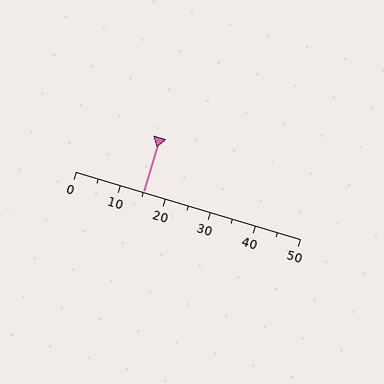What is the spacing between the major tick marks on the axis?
The major ticks are spaced 10 apart.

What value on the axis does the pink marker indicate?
The marker indicates approximately 15.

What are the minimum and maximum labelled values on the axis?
The axis runs from 0 to 50.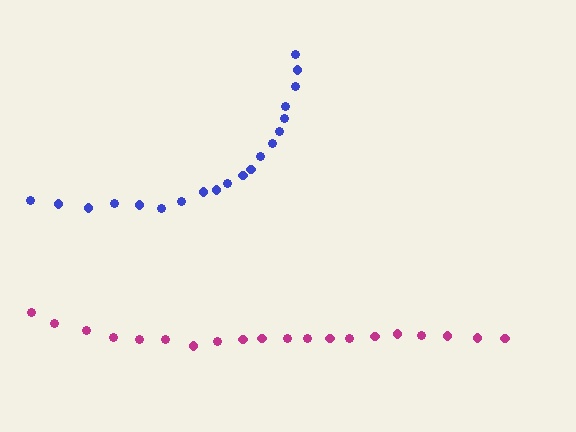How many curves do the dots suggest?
There are 2 distinct paths.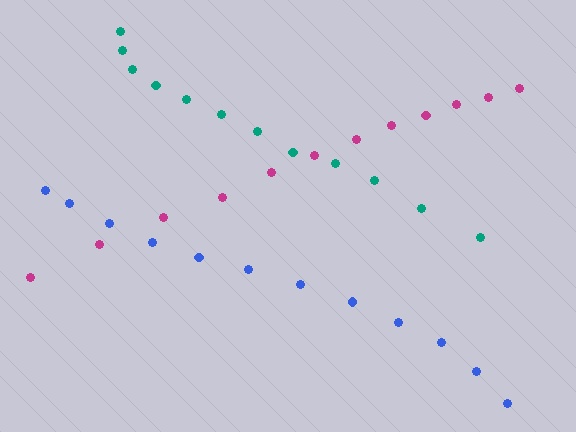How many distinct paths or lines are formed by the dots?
There are 3 distinct paths.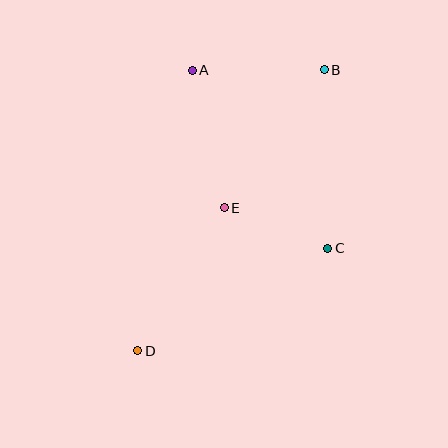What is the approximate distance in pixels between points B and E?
The distance between B and E is approximately 170 pixels.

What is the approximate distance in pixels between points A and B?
The distance between A and B is approximately 132 pixels.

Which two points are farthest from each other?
Points B and D are farthest from each other.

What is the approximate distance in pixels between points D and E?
The distance between D and E is approximately 167 pixels.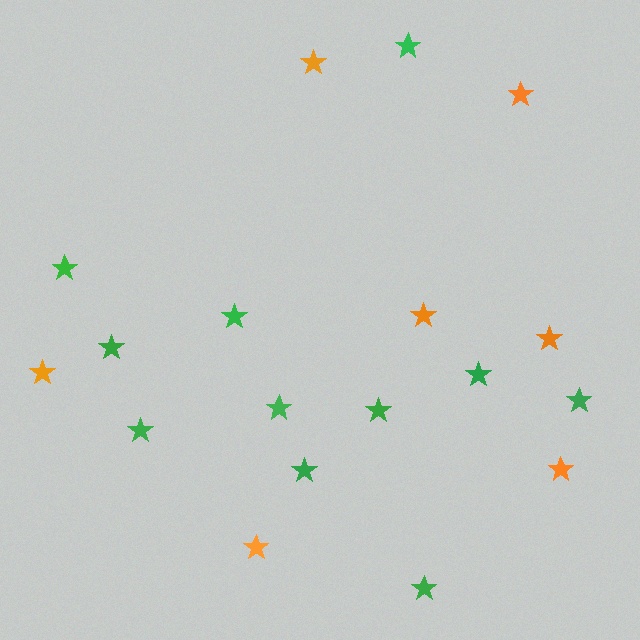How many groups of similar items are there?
There are 2 groups: one group of orange stars (7) and one group of green stars (11).